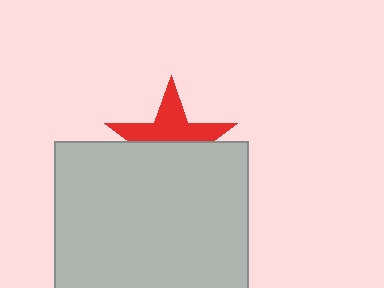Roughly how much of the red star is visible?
About half of it is visible (roughly 49%).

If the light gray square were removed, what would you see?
You would see the complete red star.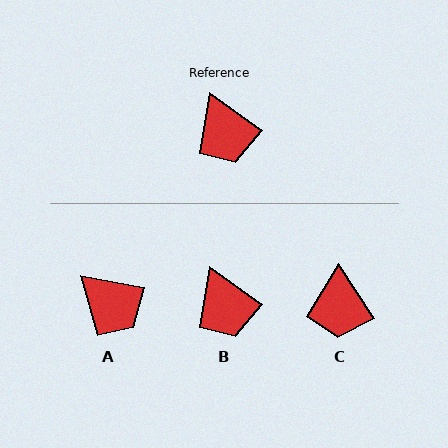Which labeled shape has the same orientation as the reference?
B.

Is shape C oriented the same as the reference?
No, it is off by about 22 degrees.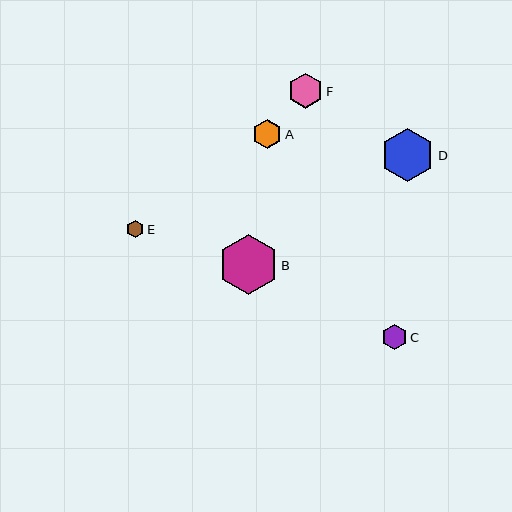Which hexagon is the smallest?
Hexagon E is the smallest with a size of approximately 18 pixels.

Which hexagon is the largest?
Hexagon B is the largest with a size of approximately 60 pixels.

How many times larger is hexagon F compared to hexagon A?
Hexagon F is approximately 1.2 times the size of hexagon A.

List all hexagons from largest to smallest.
From largest to smallest: B, D, F, A, C, E.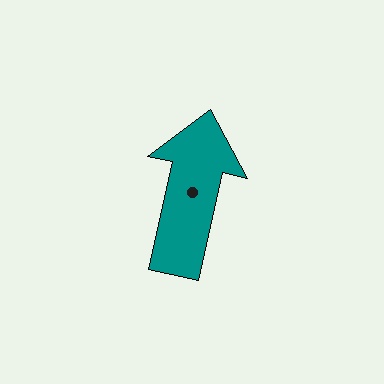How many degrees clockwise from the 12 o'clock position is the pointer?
Approximately 13 degrees.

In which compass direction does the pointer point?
North.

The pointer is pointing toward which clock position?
Roughly 12 o'clock.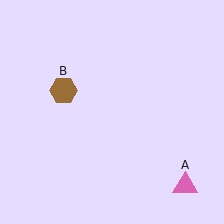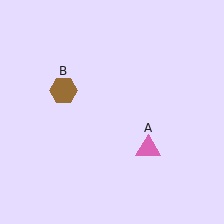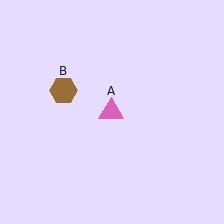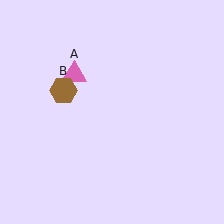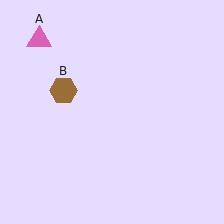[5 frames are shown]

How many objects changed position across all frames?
1 object changed position: pink triangle (object A).